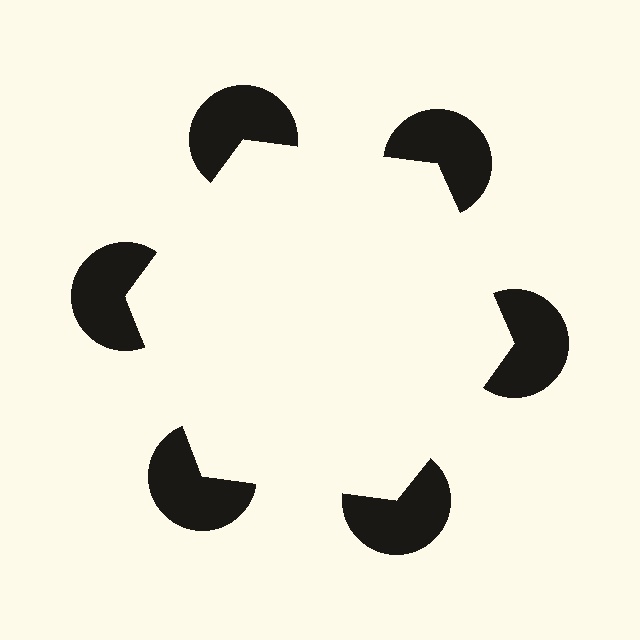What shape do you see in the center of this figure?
An illusory hexagon — its edges are inferred from the aligned wedge cuts in the pac-man discs, not physically drawn.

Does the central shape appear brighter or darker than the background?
It typically appears slightly brighter than the background, even though no actual brightness change is drawn.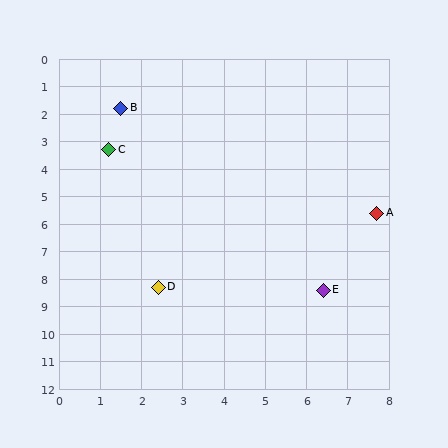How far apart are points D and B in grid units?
Points D and B are about 6.6 grid units apart.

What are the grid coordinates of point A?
Point A is at approximately (7.7, 5.6).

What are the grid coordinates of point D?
Point D is at approximately (2.4, 8.3).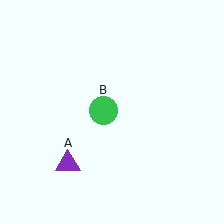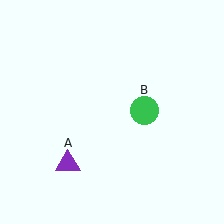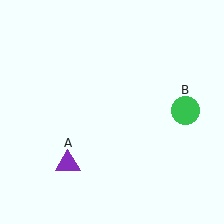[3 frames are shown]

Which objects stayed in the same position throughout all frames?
Purple triangle (object A) remained stationary.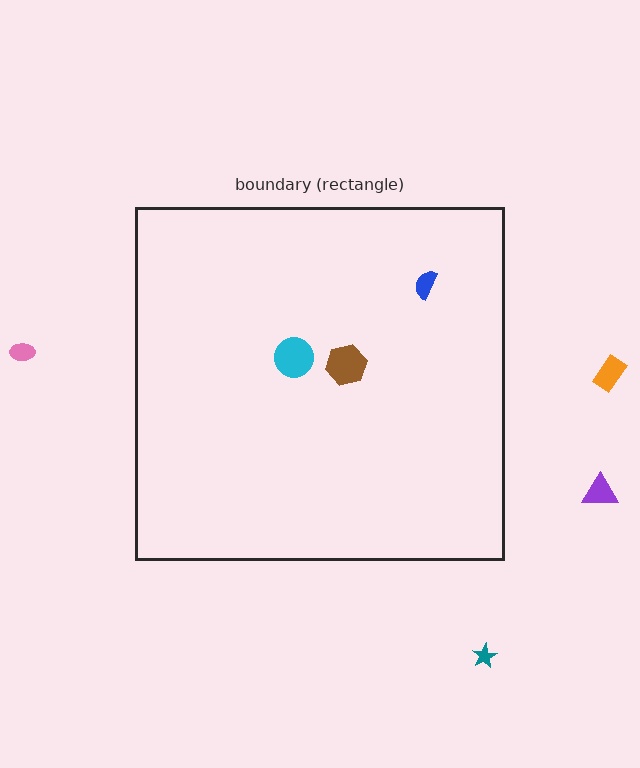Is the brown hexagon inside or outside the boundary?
Inside.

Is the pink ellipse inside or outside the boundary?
Outside.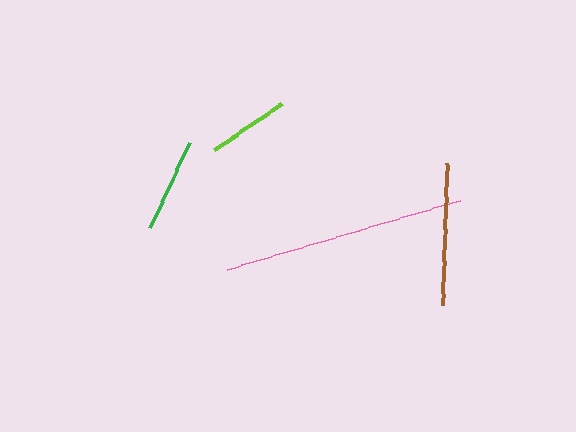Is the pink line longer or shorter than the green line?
The pink line is longer than the green line.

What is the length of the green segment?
The green segment is approximately 94 pixels long.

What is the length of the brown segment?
The brown segment is approximately 142 pixels long.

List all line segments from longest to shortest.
From longest to shortest: pink, brown, green, lime.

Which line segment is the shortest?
The lime line is the shortest at approximately 82 pixels.